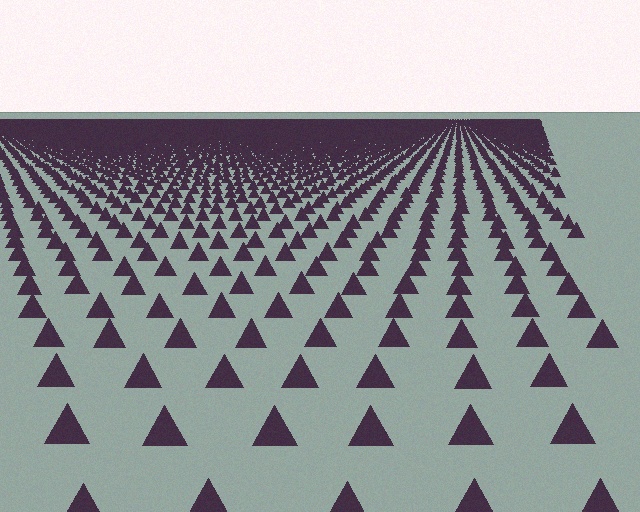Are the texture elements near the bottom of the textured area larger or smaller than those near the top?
Larger. Near the bottom, elements are closer to the viewer and appear at a bigger on-screen size.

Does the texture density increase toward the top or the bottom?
Density increases toward the top.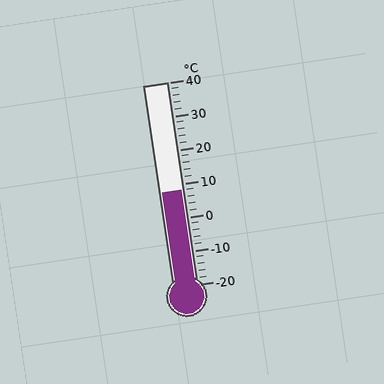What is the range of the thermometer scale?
The thermometer scale ranges from -20°C to 40°C.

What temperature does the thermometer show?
The thermometer shows approximately 8°C.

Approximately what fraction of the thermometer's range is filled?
The thermometer is filled to approximately 45% of its range.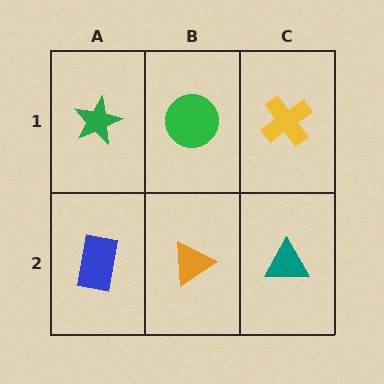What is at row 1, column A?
A green star.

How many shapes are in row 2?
3 shapes.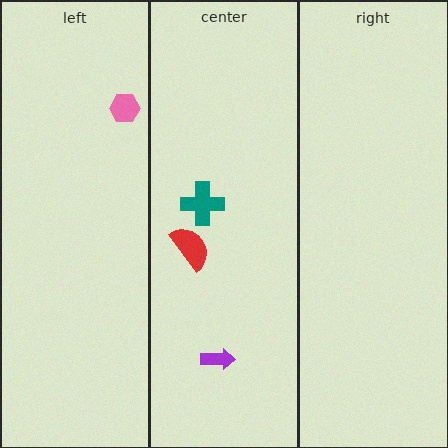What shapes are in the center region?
The teal cross, the purple arrow, the red semicircle.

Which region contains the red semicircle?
The center region.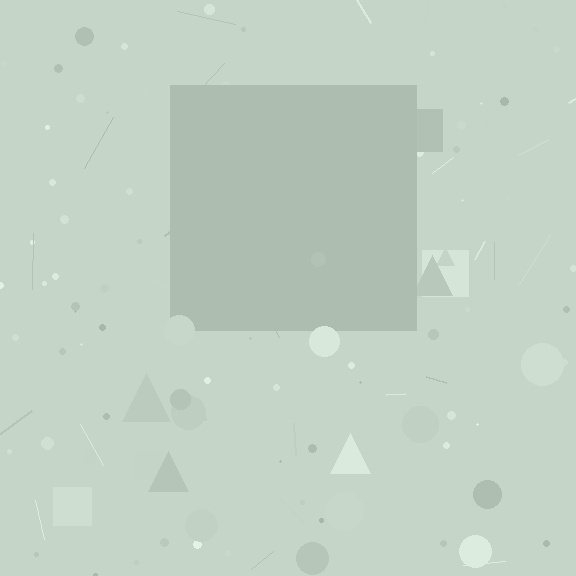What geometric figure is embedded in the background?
A square is embedded in the background.